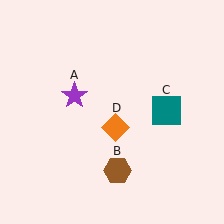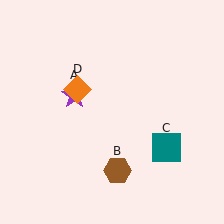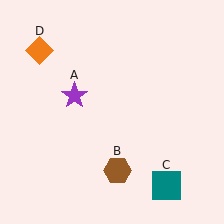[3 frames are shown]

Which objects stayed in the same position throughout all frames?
Purple star (object A) and brown hexagon (object B) remained stationary.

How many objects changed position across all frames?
2 objects changed position: teal square (object C), orange diamond (object D).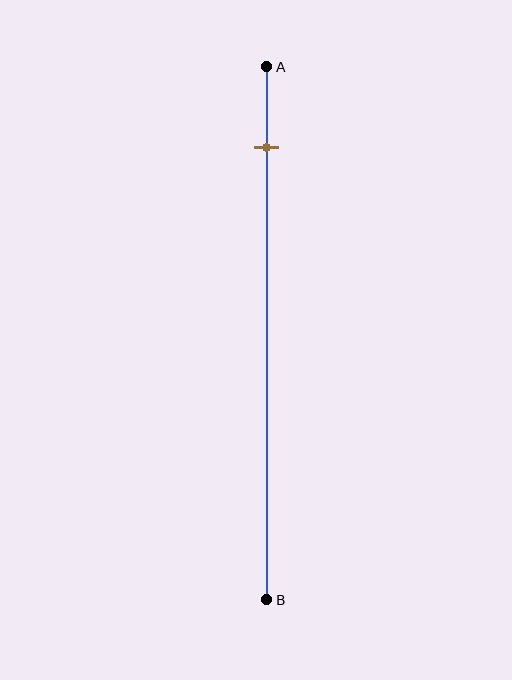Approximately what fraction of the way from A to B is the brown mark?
The brown mark is approximately 15% of the way from A to B.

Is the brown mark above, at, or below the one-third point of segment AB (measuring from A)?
The brown mark is above the one-third point of segment AB.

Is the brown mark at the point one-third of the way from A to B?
No, the mark is at about 15% from A, not at the 33% one-third point.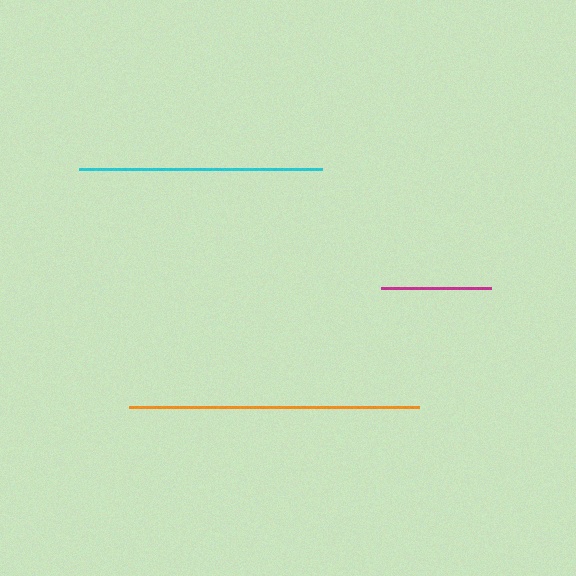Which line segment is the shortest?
The magenta line is the shortest at approximately 109 pixels.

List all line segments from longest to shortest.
From longest to shortest: orange, cyan, magenta.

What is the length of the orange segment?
The orange segment is approximately 290 pixels long.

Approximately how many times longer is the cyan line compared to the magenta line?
The cyan line is approximately 2.2 times the length of the magenta line.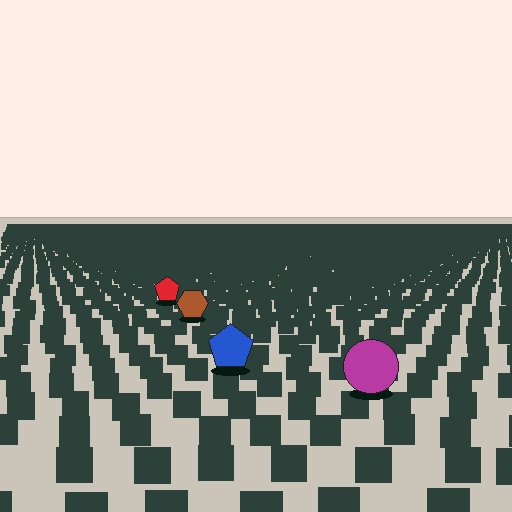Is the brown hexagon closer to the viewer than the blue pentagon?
No. The blue pentagon is closer — you can tell from the texture gradient: the ground texture is coarser near it.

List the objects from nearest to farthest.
From nearest to farthest: the magenta circle, the blue pentagon, the brown hexagon, the red pentagon.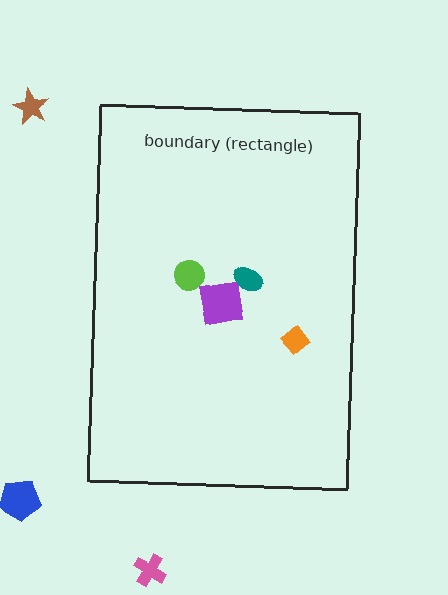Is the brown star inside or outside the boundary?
Outside.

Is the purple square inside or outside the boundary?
Inside.